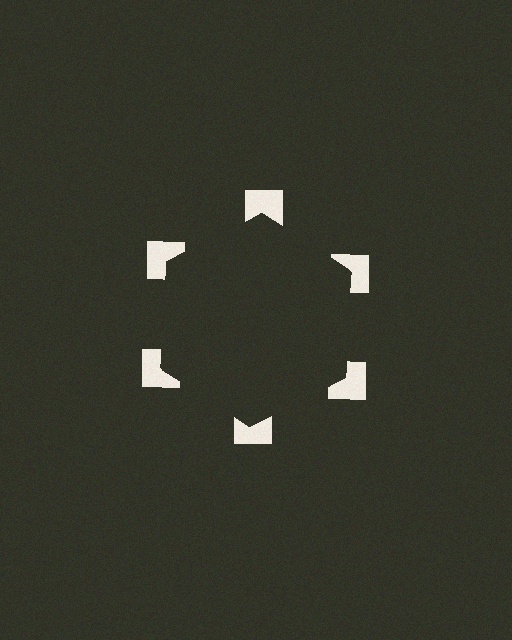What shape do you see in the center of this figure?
An illusory hexagon — its edges are inferred from the aligned wedge cuts in the notched squares, not physically drawn.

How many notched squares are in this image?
There are 6 — one at each vertex of the illusory hexagon.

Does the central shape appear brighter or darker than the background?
It typically appears slightly darker than the background, even though no actual brightness change is drawn.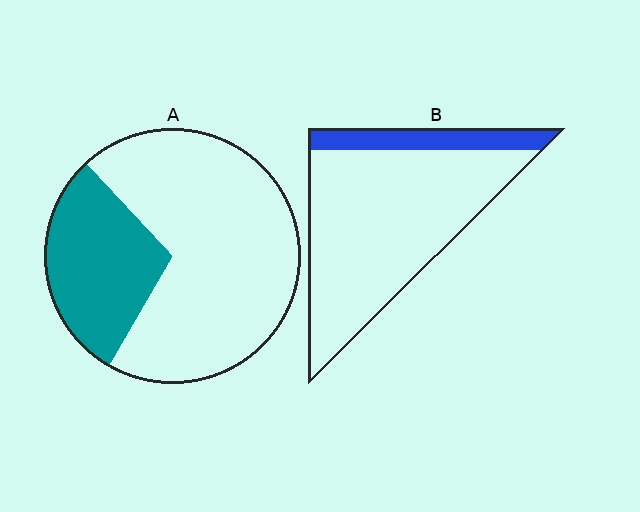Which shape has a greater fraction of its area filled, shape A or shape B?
Shape A.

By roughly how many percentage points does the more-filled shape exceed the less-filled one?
By roughly 15 percentage points (A over B).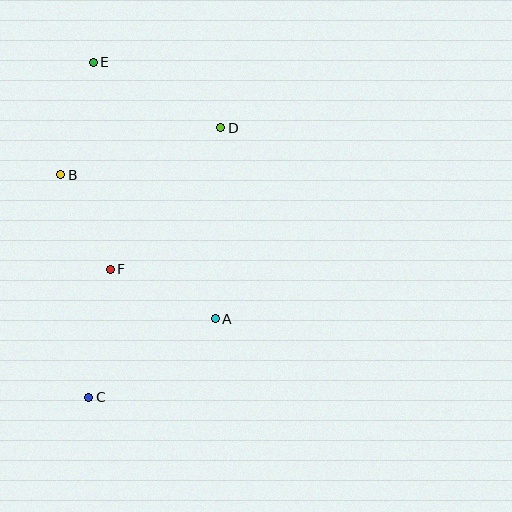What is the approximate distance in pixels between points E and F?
The distance between E and F is approximately 208 pixels.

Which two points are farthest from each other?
Points C and E are farthest from each other.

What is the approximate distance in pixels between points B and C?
The distance between B and C is approximately 224 pixels.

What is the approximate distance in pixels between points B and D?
The distance between B and D is approximately 167 pixels.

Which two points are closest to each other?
Points B and F are closest to each other.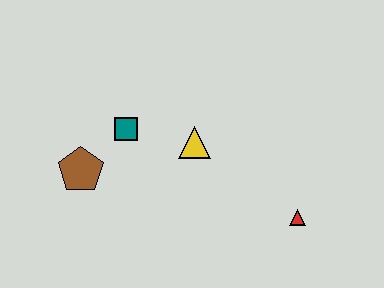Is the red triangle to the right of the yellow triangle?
Yes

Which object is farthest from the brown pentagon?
The red triangle is farthest from the brown pentagon.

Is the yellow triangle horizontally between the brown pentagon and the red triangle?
Yes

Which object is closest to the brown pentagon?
The teal square is closest to the brown pentagon.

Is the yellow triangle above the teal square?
No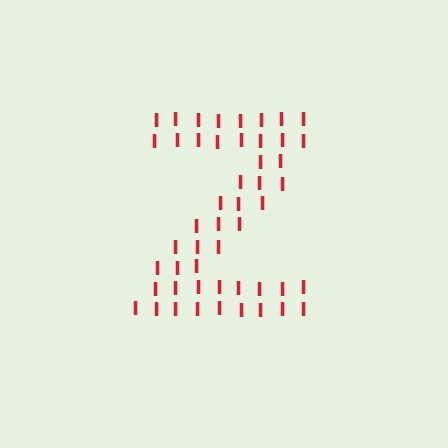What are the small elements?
The small elements are letter I's.